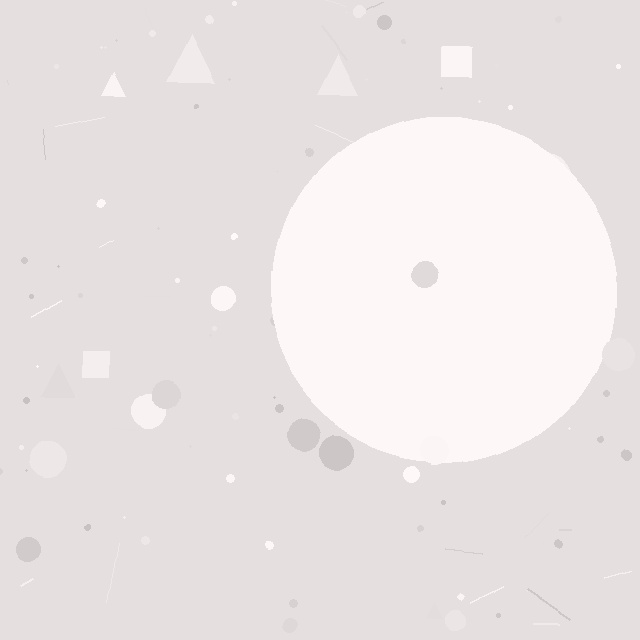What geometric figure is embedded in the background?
A circle is embedded in the background.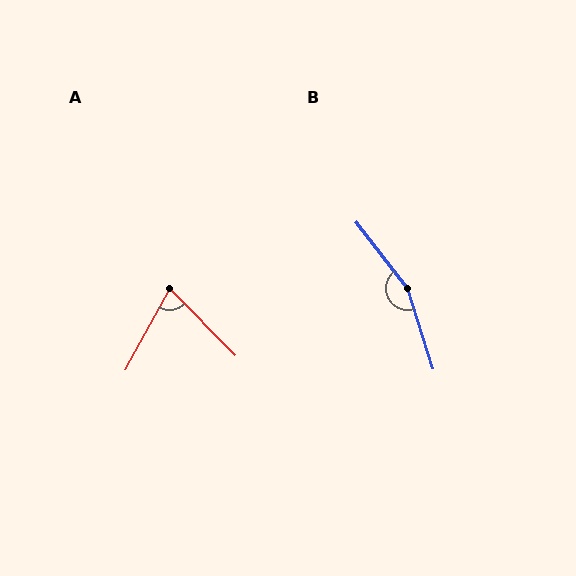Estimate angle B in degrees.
Approximately 160 degrees.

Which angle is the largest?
B, at approximately 160 degrees.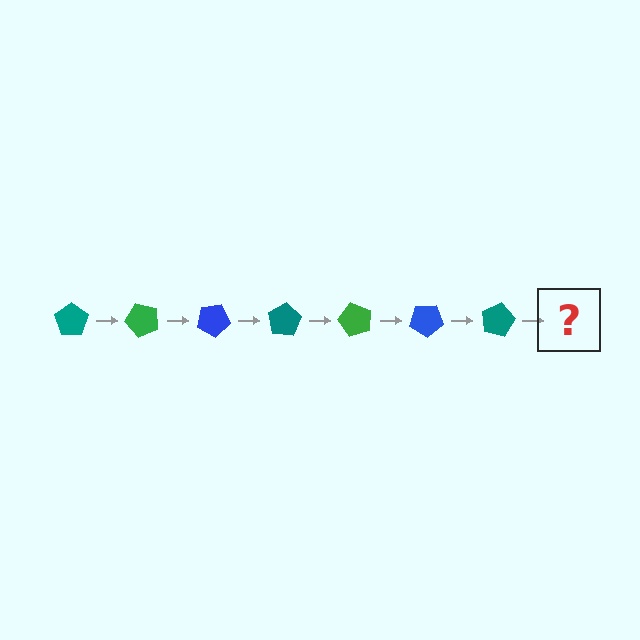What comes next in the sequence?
The next element should be a green pentagon, rotated 350 degrees from the start.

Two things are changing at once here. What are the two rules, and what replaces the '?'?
The two rules are that it rotates 50 degrees each step and the color cycles through teal, green, and blue. The '?' should be a green pentagon, rotated 350 degrees from the start.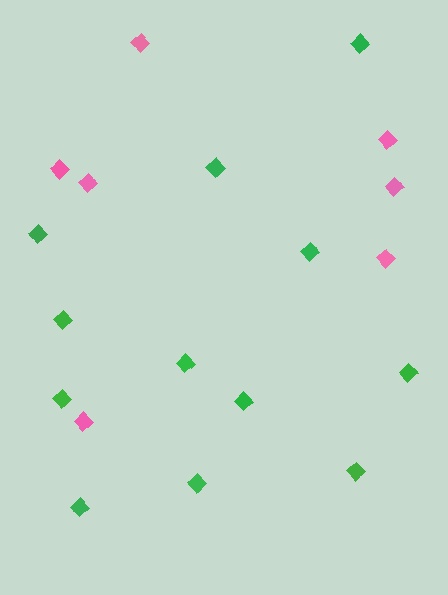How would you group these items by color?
There are 2 groups: one group of green diamonds (12) and one group of pink diamonds (7).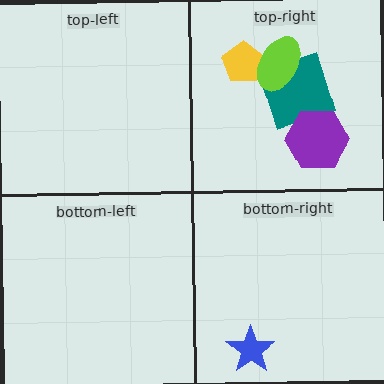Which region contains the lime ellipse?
The top-right region.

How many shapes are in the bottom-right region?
1.